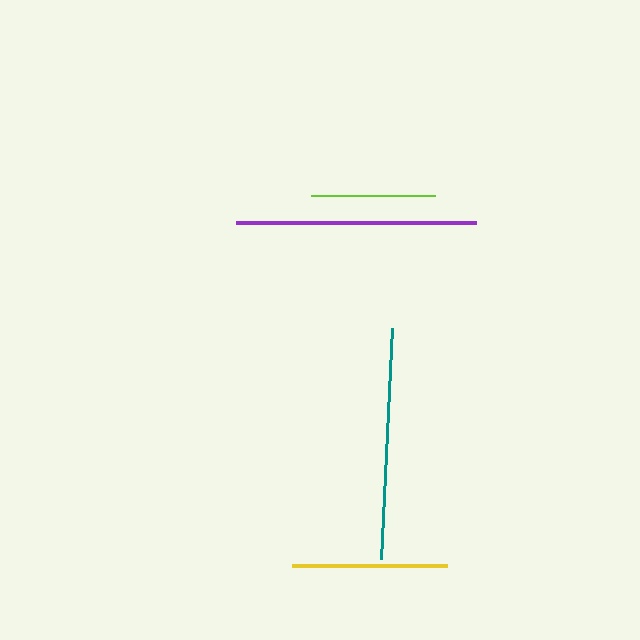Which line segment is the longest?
The purple line is the longest at approximately 240 pixels.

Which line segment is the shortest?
The lime line is the shortest at approximately 123 pixels.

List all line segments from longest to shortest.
From longest to shortest: purple, teal, yellow, lime.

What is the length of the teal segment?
The teal segment is approximately 231 pixels long.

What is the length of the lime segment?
The lime segment is approximately 123 pixels long.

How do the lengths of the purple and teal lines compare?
The purple and teal lines are approximately the same length.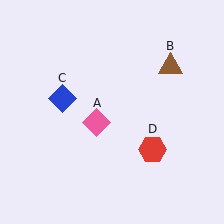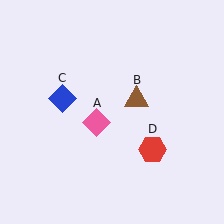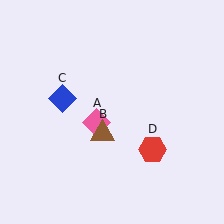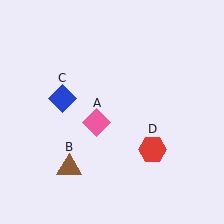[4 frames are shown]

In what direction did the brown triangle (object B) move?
The brown triangle (object B) moved down and to the left.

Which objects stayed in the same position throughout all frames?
Pink diamond (object A) and blue diamond (object C) and red hexagon (object D) remained stationary.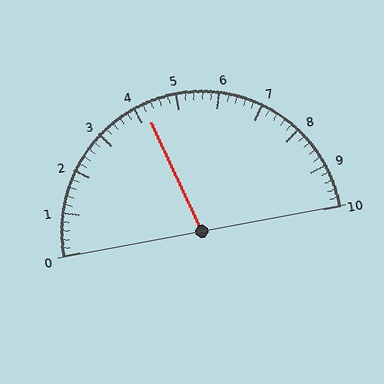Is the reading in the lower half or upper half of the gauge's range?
The reading is in the lower half of the range (0 to 10).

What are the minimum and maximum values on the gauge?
The gauge ranges from 0 to 10.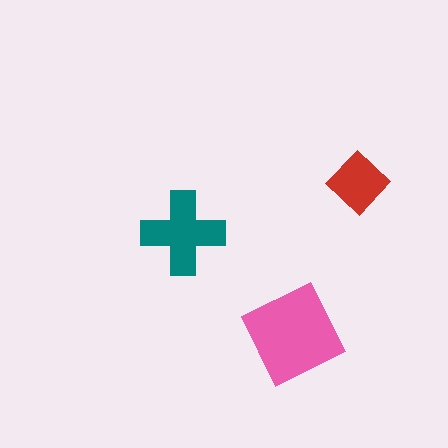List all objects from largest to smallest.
The pink diamond, the teal cross, the red diamond.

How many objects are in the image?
There are 3 objects in the image.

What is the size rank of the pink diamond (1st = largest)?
1st.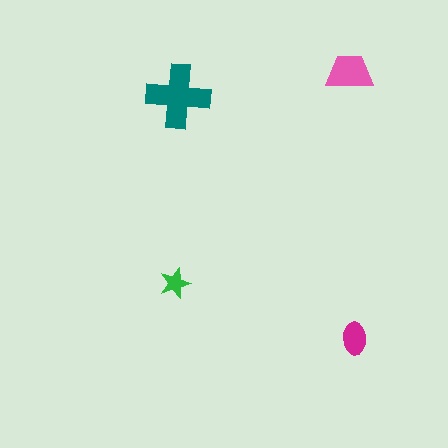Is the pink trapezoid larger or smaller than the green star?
Larger.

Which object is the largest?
The teal cross.